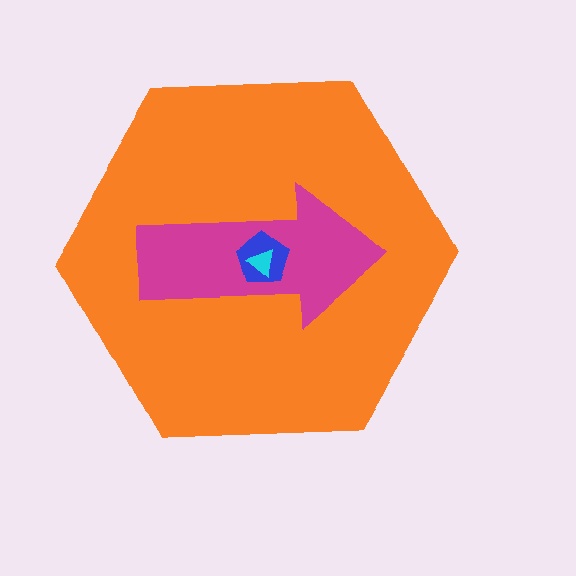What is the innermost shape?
The cyan triangle.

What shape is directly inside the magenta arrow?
The blue pentagon.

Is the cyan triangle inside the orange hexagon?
Yes.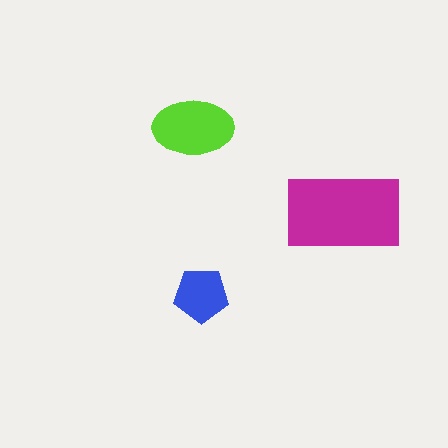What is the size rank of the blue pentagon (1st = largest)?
3rd.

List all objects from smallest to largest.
The blue pentagon, the lime ellipse, the magenta rectangle.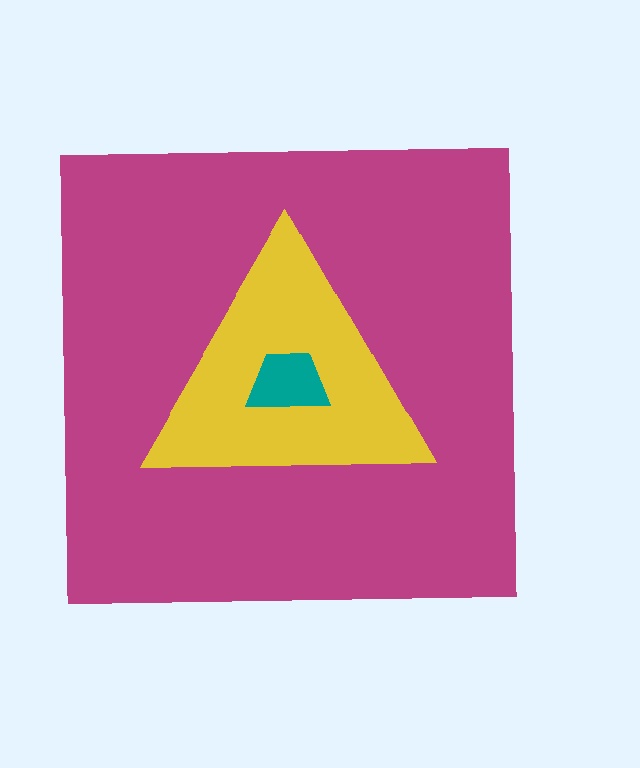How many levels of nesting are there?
3.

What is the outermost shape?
The magenta square.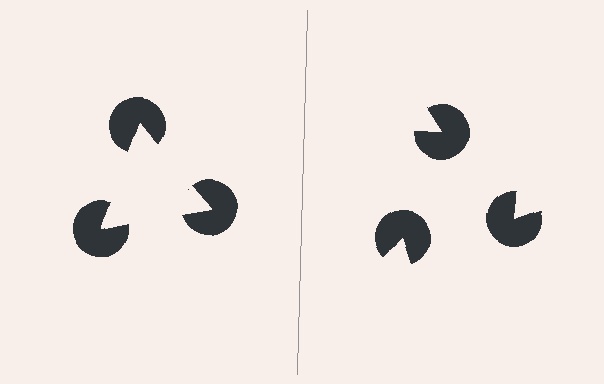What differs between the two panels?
The pac-man discs are positioned identically on both sides; only the wedge orientations differ. On the left they align to a triangle; on the right they are misaligned.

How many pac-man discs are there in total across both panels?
6 — 3 on each side.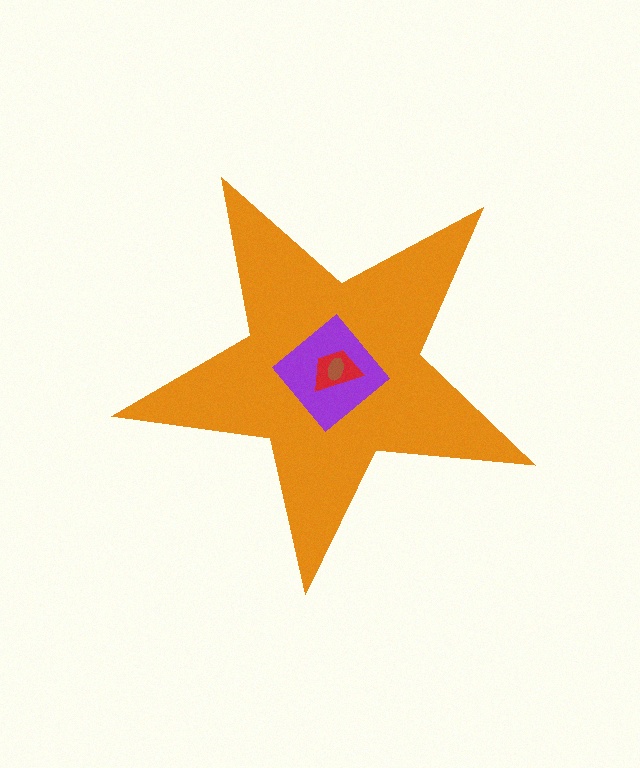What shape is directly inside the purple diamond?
The red trapezoid.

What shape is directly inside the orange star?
The purple diamond.